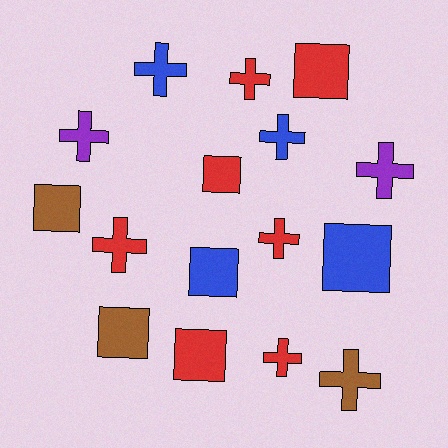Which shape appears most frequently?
Cross, with 9 objects.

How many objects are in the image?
There are 16 objects.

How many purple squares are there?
There are no purple squares.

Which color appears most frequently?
Red, with 7 objects.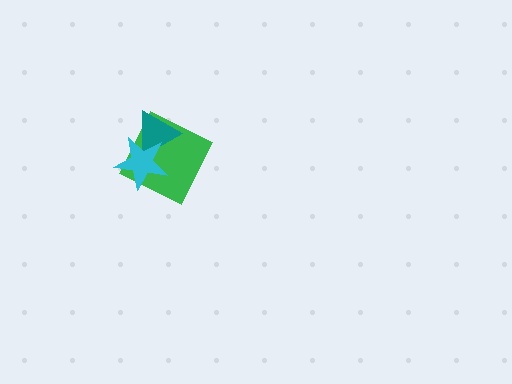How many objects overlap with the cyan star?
2 objects overlap with the cyan star.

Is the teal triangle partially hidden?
Yes, it is partially covered by another shape.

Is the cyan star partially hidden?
No, no other shape covers it.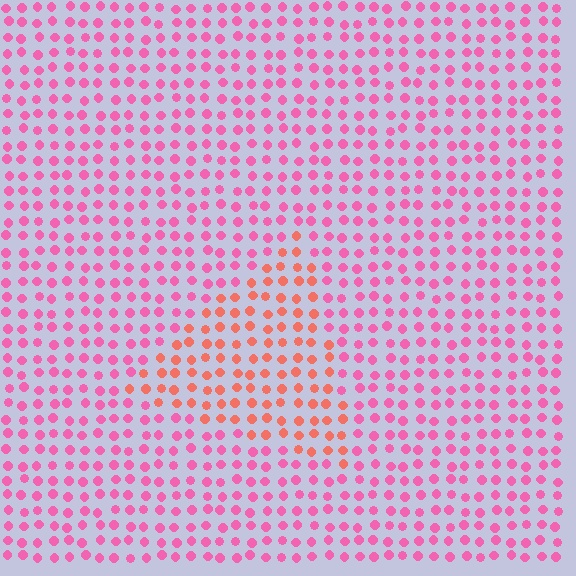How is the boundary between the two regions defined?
The boundary is defined purely by a slight shift in hue (about 38 degrees). Spacing, size, and orientation are identical on both sides.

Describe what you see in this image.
The image is filled with small pink elements in a uniform arrangement. A triangle-shaped region is visible where the elements are tinted to a slightly different hue, forming a subtle color boundary.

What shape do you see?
I see a triangle.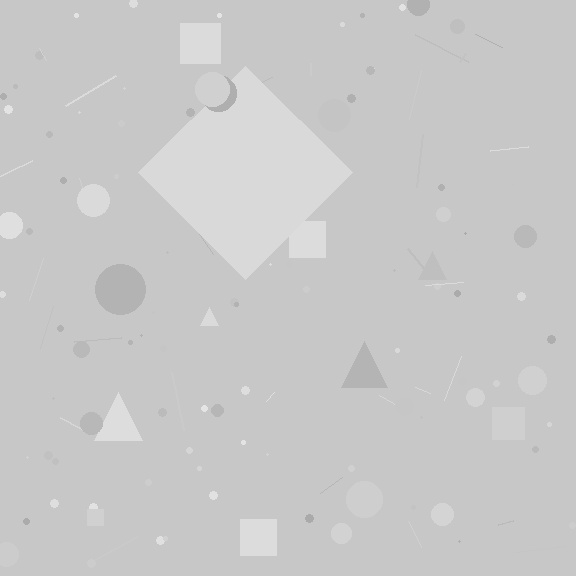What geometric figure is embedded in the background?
A diamond is embedded in the background.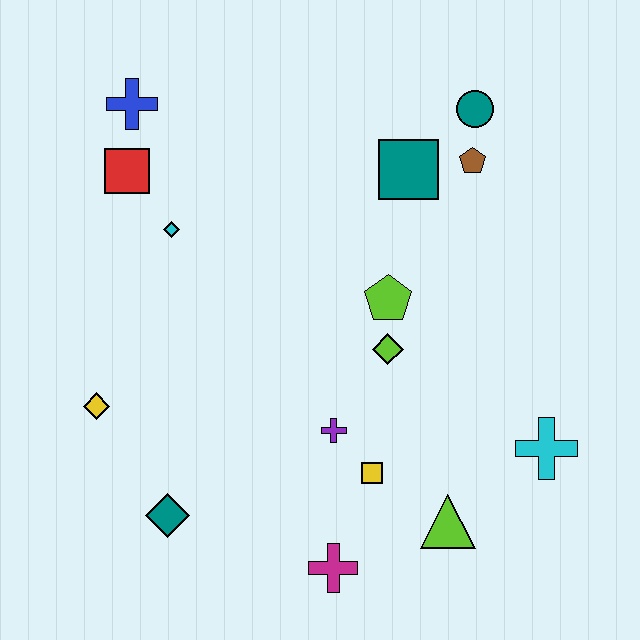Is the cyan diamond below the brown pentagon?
Yes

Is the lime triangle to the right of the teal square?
Yes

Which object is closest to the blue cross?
The red square is closest to the blue cross.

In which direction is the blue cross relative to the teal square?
The blue cross is to the left of the teal square.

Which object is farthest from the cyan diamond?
The cyan cross is farthest from the cyan diamond.